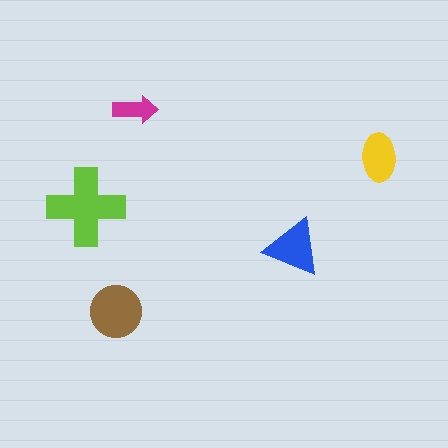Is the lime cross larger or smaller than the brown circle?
Larger.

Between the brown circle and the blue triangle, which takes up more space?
The brown circle.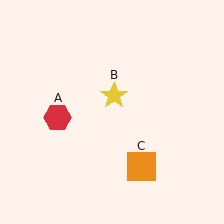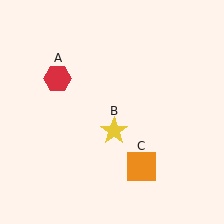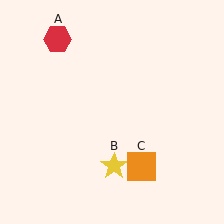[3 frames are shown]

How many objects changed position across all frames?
2 objects changed position: red hexagon (object A), yellow star (object B).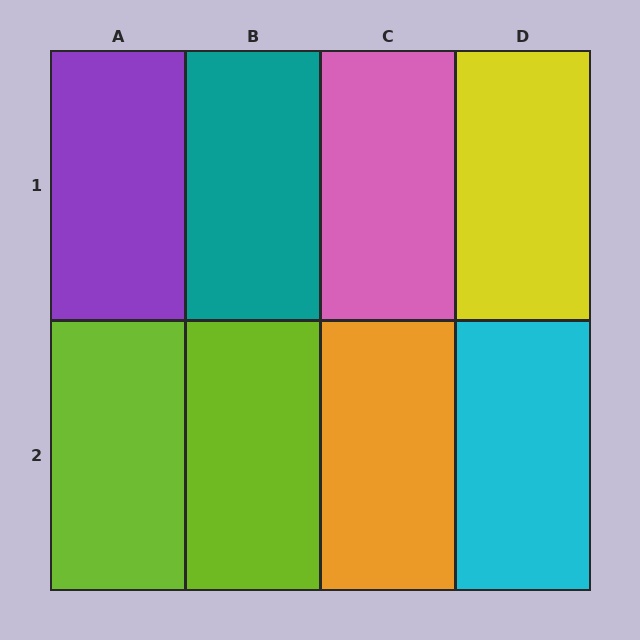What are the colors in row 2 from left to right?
Lime, lime, orange, cyan.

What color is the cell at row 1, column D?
Yellow.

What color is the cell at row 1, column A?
Purple.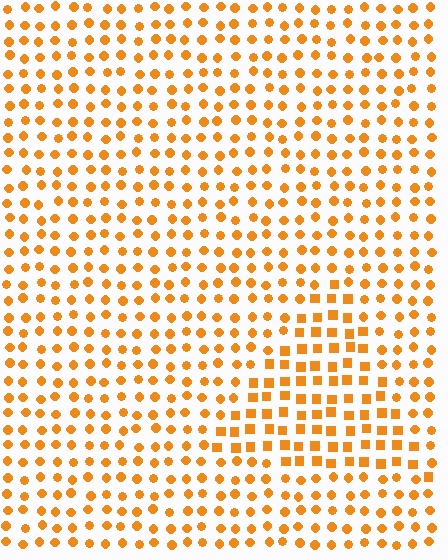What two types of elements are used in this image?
The image uses squares inside the triangle region and circles outside it.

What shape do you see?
I see a triangle.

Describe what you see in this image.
The image is filled with small orange elements arranged in a uniform grid. A triangle-shaped region contains squares, while the surrounding area contains circles. The boundary is defined purely by the change in element shape.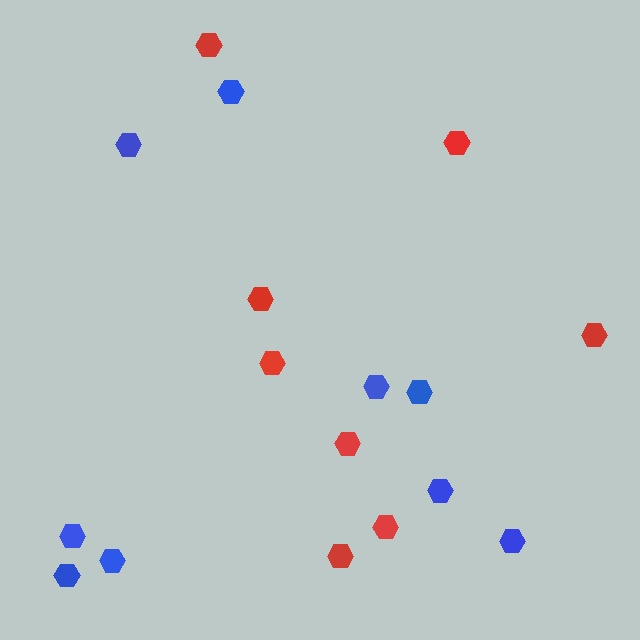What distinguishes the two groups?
There are 2 groups: one group of red hexagons (8) and one group of blue hexagons (9).